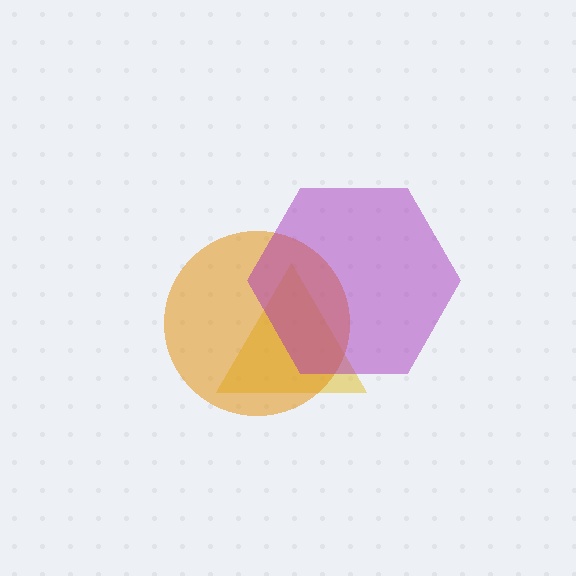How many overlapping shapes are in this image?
There are 3 overlapping shapes in the image.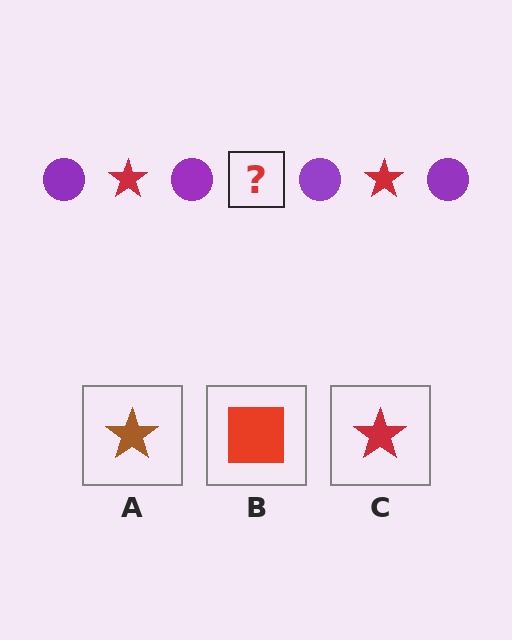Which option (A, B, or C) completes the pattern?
C.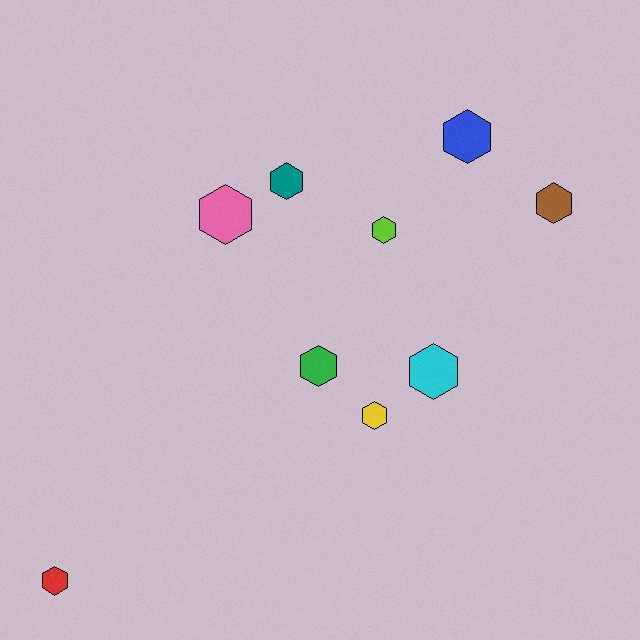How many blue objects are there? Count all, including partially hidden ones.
There is 1 blue object.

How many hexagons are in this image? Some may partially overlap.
There are 9 hexagons.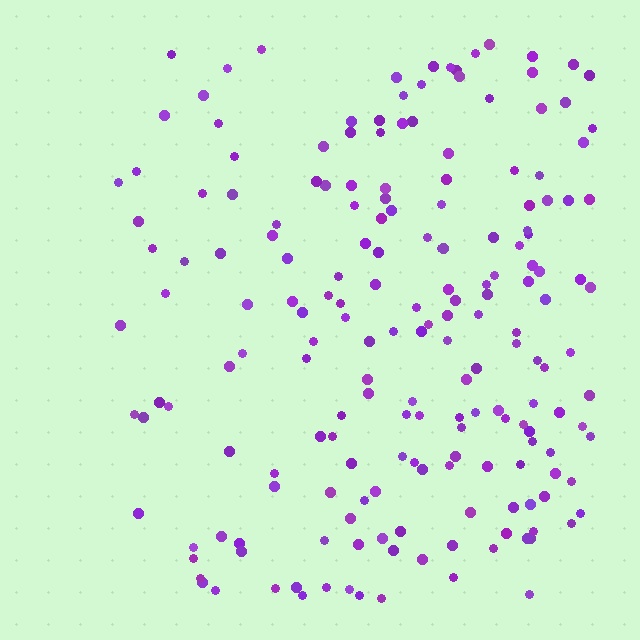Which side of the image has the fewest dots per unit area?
The left.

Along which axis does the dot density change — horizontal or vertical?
Horizontal.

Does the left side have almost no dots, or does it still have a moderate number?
Still a moderate number, just noticeably fewer than the right.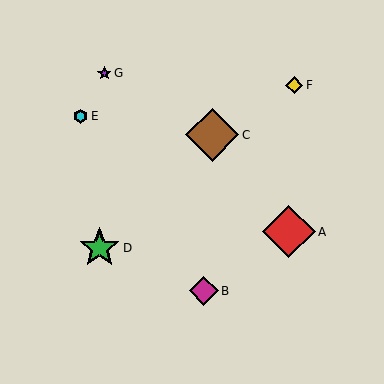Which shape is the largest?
The brown diamond (labeled C) is the largest.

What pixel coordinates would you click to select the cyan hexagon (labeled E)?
Click at (80, 116) to select the cyan hexagon E.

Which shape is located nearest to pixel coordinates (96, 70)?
The purple star (labeled G) at (104, 73) is nearest to that location.